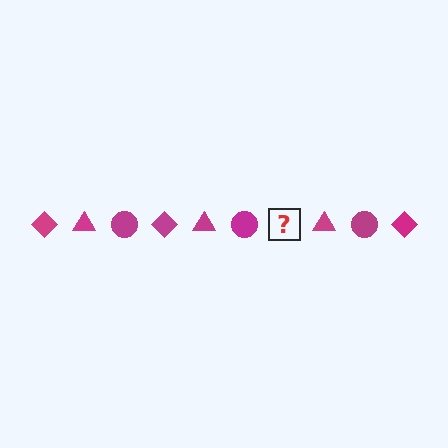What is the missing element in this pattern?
The missing element is a magenta diamond.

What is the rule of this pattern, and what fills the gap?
The rule is that the pattern cycles through diamond, triangle, circle shapes in magenta. The gap should be filled with a magenta diamond.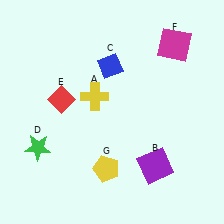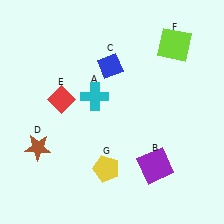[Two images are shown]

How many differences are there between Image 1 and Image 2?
There are 3 differences between the two images.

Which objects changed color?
A changed from yellow to cyan. D changed from green to brown. F changed from magenta to lime.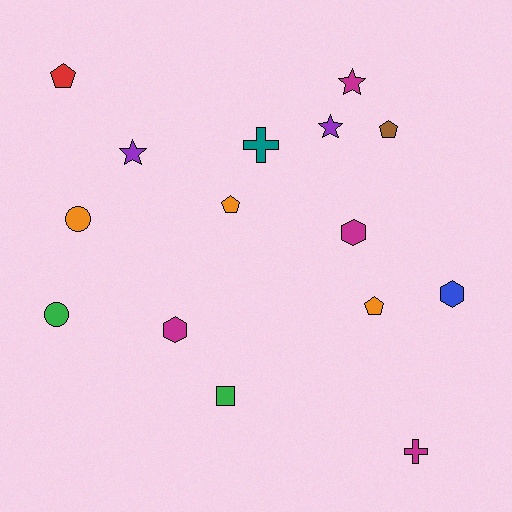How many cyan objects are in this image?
There are no cyan objects.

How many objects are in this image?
There are 15 objects.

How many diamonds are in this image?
There are no diamonds.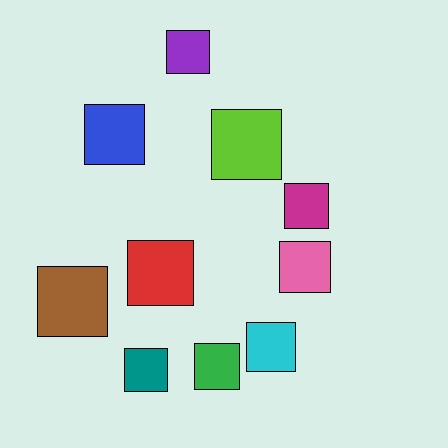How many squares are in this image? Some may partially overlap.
There are 10 squares.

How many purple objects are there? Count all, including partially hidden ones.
There is 1 purple object.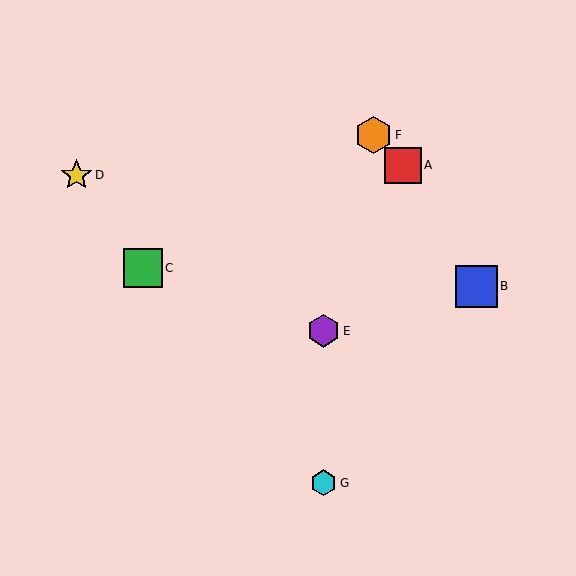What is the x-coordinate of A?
Object A is at x≈403.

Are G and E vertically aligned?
Yes, both are at x≈324.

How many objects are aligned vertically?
2 objects (E, G) are aligned vertically.